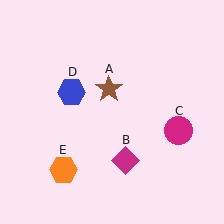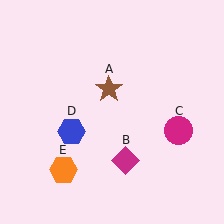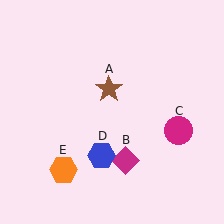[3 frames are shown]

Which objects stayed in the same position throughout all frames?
Brown star (object A) and magenta diamond (object B) and magenta circle (object C) and orange hexagon (object E) remained stationary.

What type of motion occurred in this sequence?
The blue hexagon (object D) rotated counterclockwise around the center of the scene.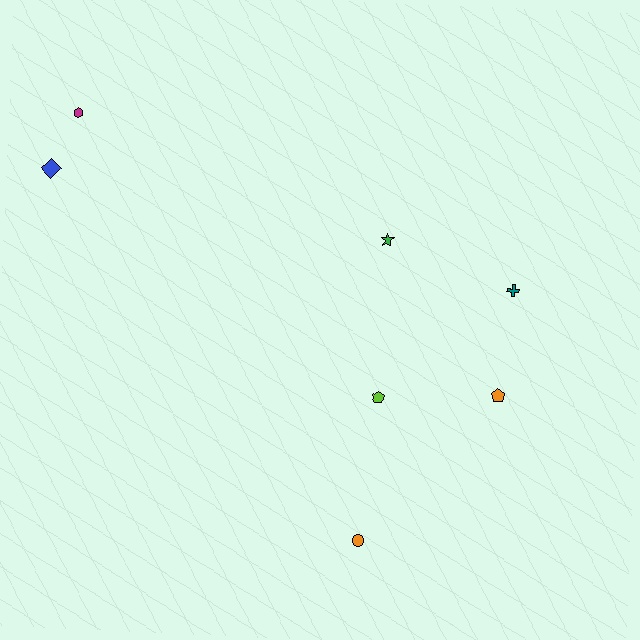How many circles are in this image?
There is 1 circle.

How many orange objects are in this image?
There are 2 orange objects.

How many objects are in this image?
There are 7 objects.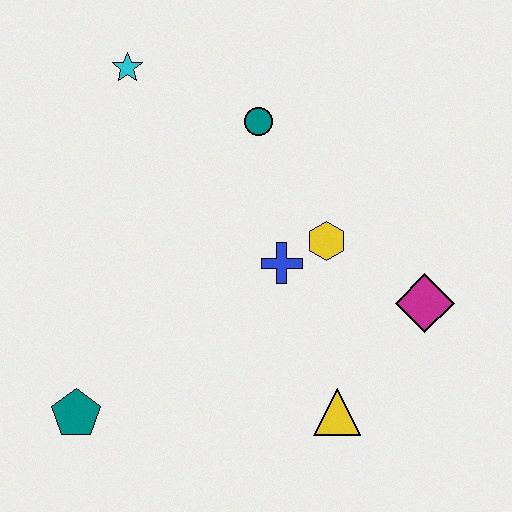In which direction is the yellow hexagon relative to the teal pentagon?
The yellow hexagon is to the right of the teal pentagon.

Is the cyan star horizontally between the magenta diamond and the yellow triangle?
No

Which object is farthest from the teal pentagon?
The magenta diamond is farthest from the teal pentagon.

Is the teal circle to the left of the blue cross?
Yes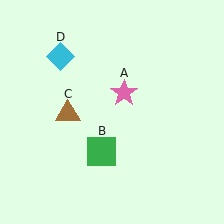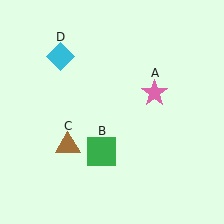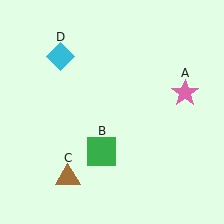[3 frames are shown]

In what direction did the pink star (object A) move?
The pink star (object A) moved right.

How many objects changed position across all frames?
2 objects changed position: pink star (object A), brown triangle (object C).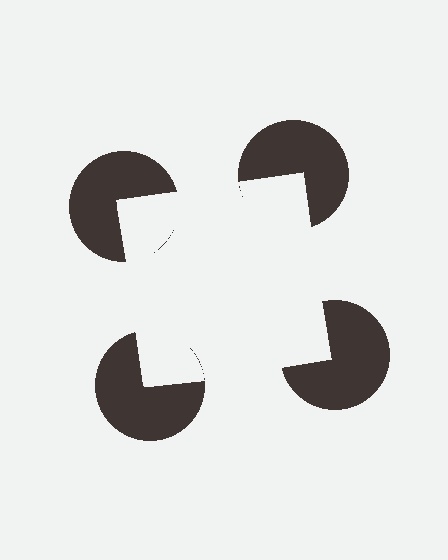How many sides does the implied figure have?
4 sides.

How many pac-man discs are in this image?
There are 4 — one at each vertex of the illusory square.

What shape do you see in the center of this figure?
An illusory square — its edges are inferred from the aligned wedge cuts in the pac-man discs, not physically drawn.